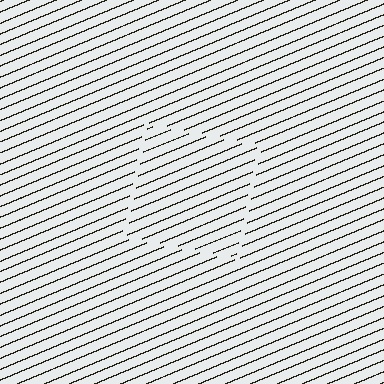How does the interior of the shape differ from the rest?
The interior of the shape contains the same grating, shifted by half a period — the contour is defined by the phase discontinuity where line-ends from the inner and outer gratings abut.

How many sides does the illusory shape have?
4 sides — the line-ends trace a square.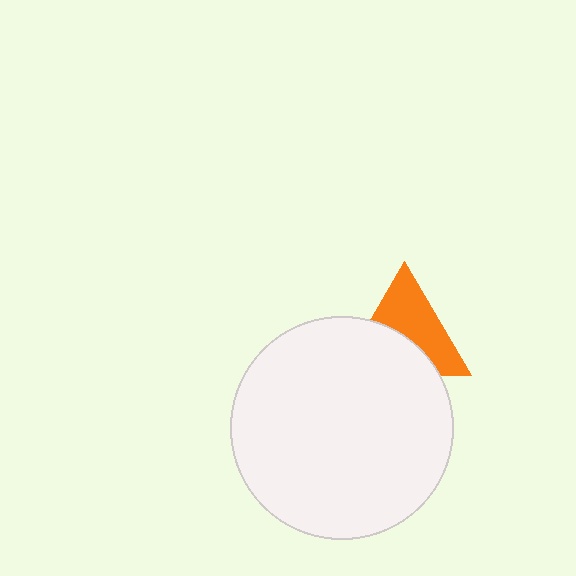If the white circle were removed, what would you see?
You would see the complete orange triangle.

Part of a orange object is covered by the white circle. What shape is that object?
It is a triangle.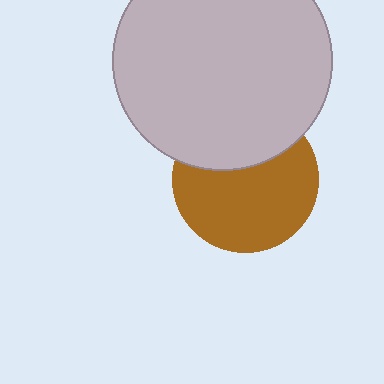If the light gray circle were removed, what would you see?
You would see the complete brown circle.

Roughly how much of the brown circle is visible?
Most of it is visible (roughly 66%).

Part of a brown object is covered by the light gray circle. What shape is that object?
It is a circle.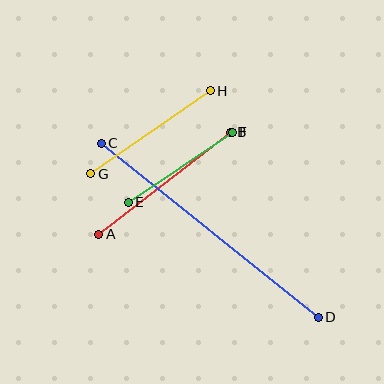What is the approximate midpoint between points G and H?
The midpoint is at approximately (151, 132) pixels.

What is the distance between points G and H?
The distance is approximately 145 pixels.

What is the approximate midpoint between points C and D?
The midpoint is at approximately (210, 230) pixels.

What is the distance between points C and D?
The distance is approximately 278 pixels.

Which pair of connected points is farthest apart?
Points C and D are farthest apart.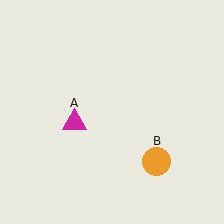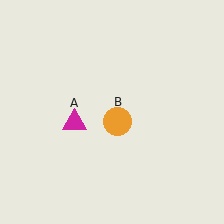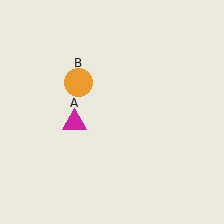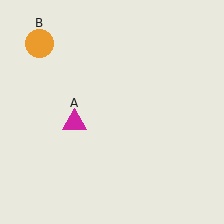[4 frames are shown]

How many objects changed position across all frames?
1 object changed position: orange circle (object B).